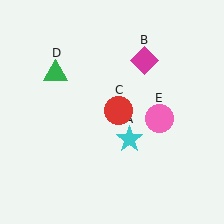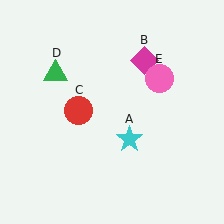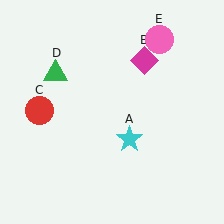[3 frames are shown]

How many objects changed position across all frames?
2 objects changed position: red circle (object C), pink circle (object E).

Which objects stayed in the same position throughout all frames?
Cyan star (object A) and magenta diamond (object B) and green triangle (object D) remained stationary.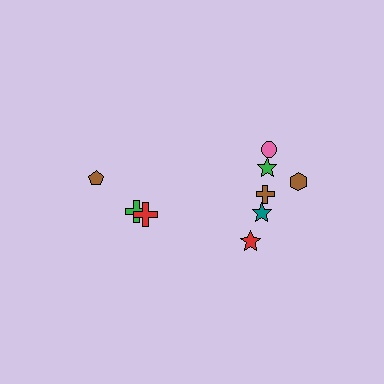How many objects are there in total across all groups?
There are 9 objects.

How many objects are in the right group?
There are 6 objects.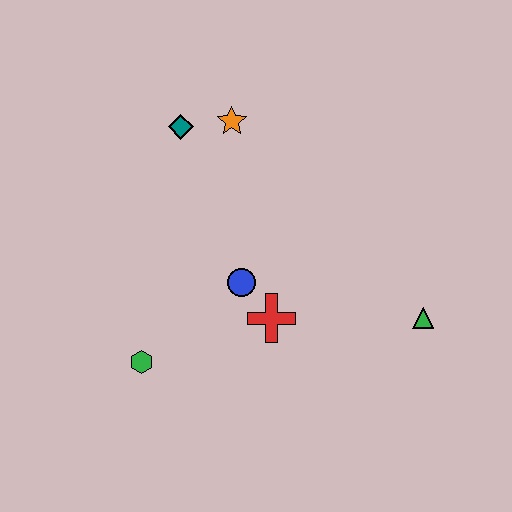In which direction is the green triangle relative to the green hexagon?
The green triangle is to the right of the green hexagon.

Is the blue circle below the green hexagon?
No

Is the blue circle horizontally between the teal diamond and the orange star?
No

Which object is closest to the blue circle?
The red cross is closest to the blue circle.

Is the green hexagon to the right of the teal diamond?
No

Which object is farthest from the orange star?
The green triangle is farthest from the orange star.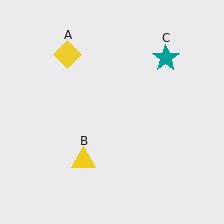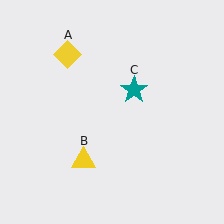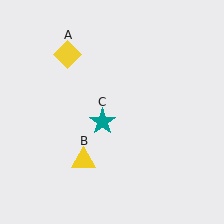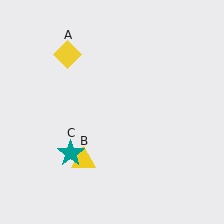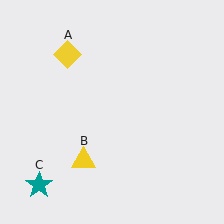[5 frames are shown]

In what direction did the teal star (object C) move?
The teal star (object C) moved down and to the left.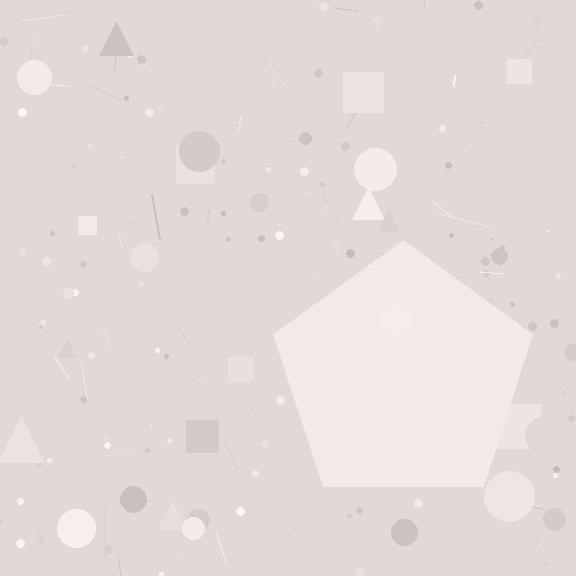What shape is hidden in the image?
A pentagon is hidden in the image.